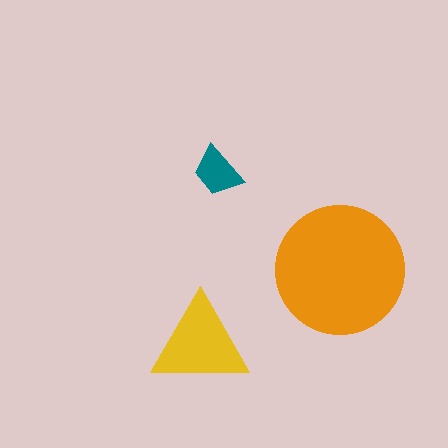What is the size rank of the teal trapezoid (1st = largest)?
3rd.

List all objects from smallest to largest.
The teal trapezoid, the yellow triangle, the orange circle.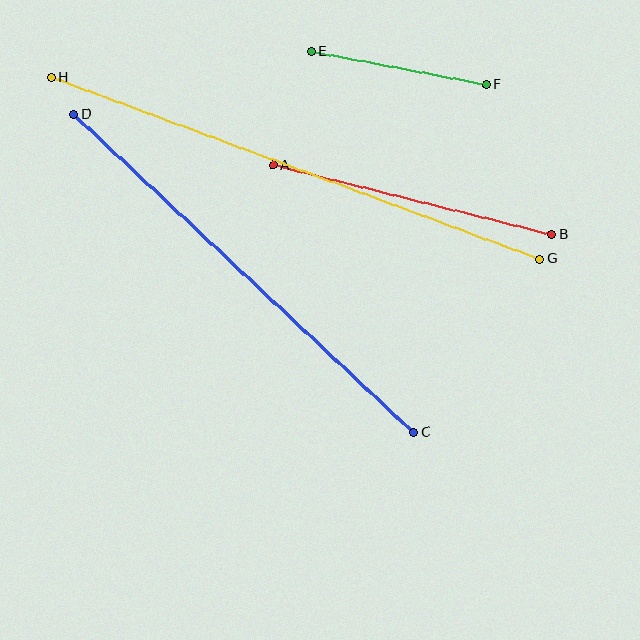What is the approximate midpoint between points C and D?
The midpoint is at approximately (244, 273) pixels.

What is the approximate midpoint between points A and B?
The midpoint is at approximately (413, 200) pixels.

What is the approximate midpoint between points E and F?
The midpoint is at approximately (399, 68) pixels.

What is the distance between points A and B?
The distance is approximately 287 pixels.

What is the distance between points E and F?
The distance is approximately 179 pixels.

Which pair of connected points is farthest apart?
Points G and H are farthest apart.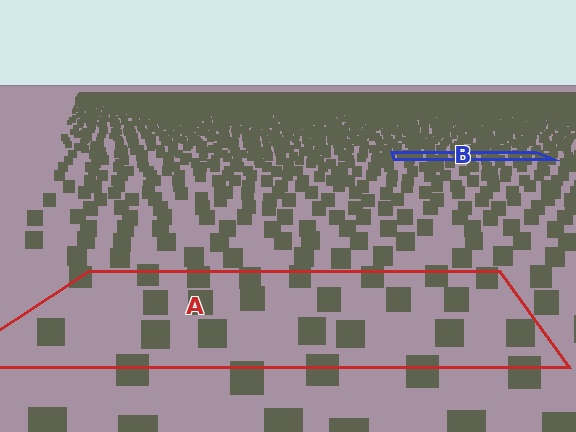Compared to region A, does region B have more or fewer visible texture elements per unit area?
Region B has more texture elements per unit area — they are packed more densely because it is farther away.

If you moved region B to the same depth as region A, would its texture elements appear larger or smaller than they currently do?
They would appear larger. At a closer depth, the same texture elements are projected at a bigger on-screen size.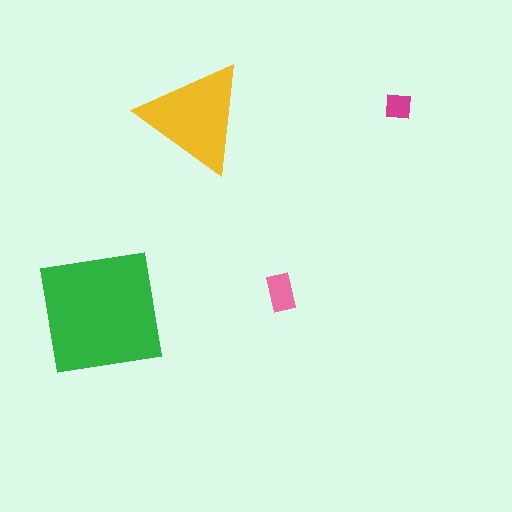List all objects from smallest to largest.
The magenta square, the pink rectangle, the yellow triangle, the green square.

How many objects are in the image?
There are 4 objects in the image.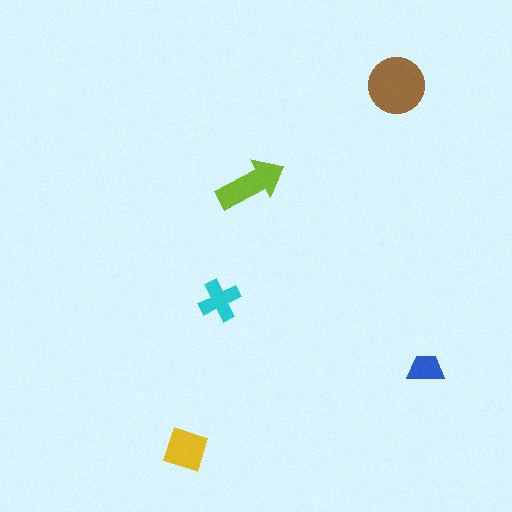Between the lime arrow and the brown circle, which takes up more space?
The brown circle.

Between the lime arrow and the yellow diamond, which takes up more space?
The lime arrow.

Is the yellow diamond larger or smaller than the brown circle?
Smaller.